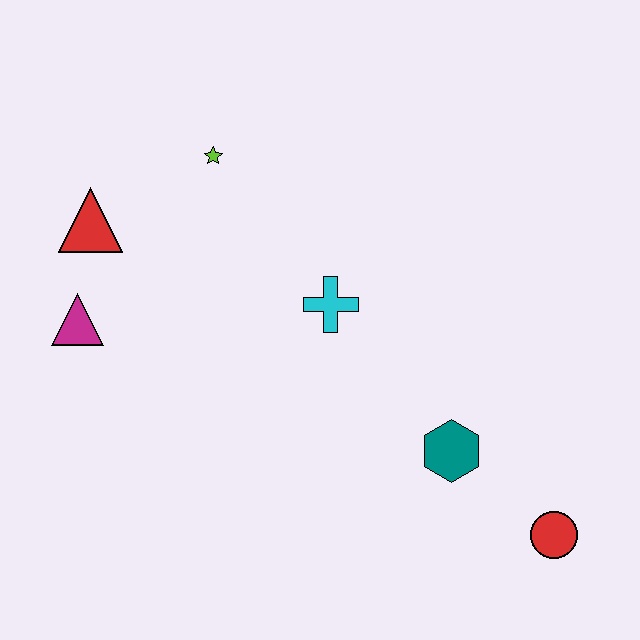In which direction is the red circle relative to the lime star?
The red circle is below the lime star.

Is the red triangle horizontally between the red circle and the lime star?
No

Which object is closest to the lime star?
The red triangle is closest to the lime star.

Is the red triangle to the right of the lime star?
No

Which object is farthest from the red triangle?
The red circle is farthest from the red triangle.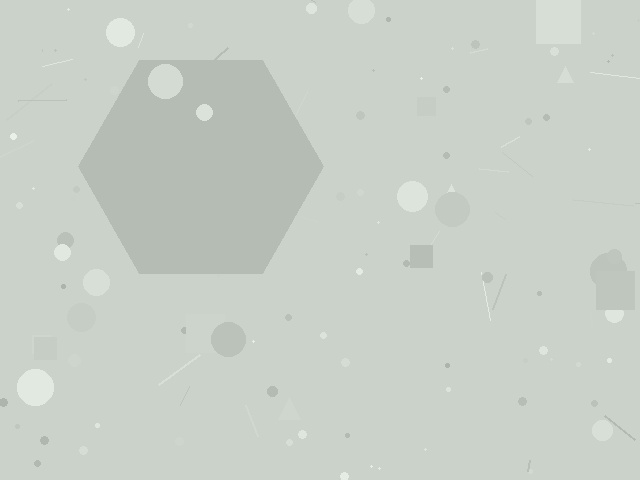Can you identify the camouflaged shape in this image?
The camouflaged shape is a hexagon.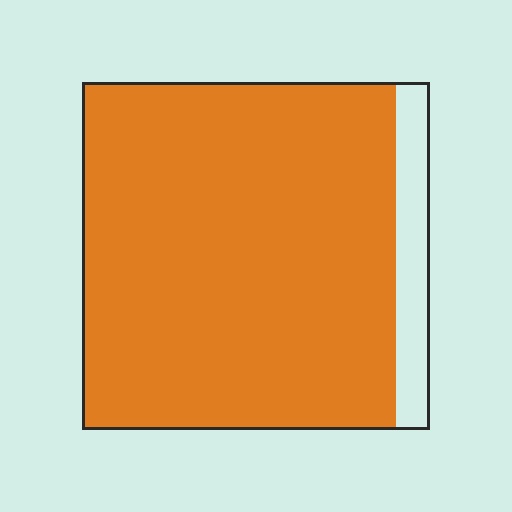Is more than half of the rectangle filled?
Yes.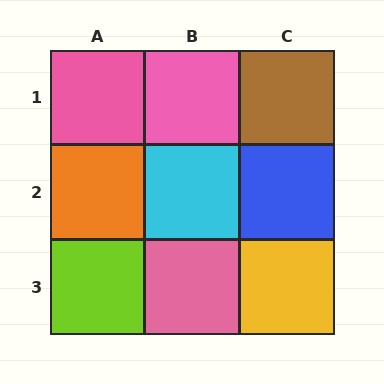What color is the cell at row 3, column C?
Yellow.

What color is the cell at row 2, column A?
Orange.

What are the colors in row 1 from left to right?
Pink, pink, brown.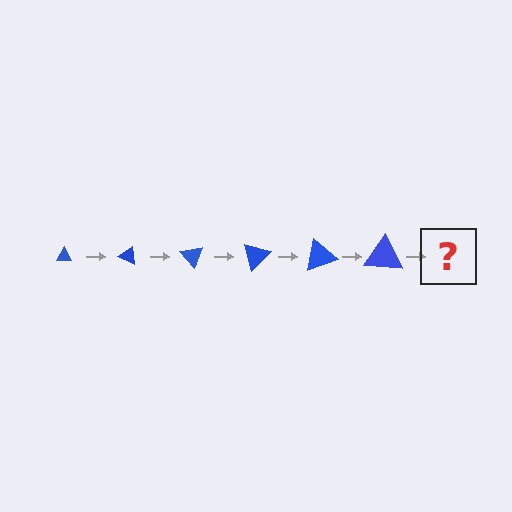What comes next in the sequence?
The next element should be a triangle, larger than the previous one and rotated 150 degrees from the start.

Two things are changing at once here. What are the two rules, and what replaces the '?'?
The two rules are that the triangle grows larger each step and it rotates 25 degrees each step. The '?' should be a triangle, larger than the previous one and rotated 150 degrees from the start.